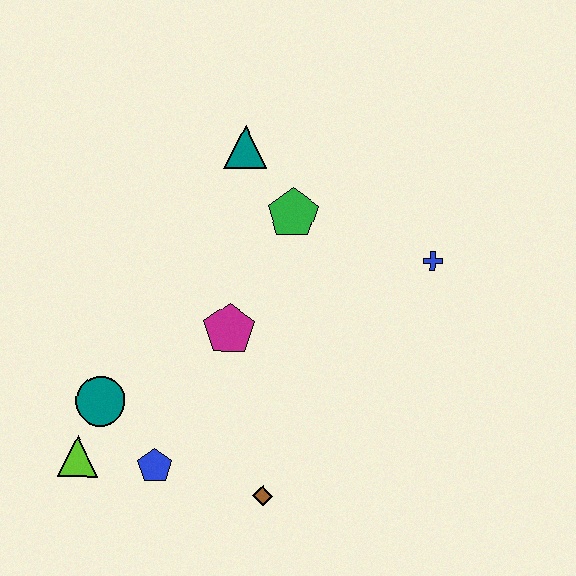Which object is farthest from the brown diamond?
The teal triangle is farthest from the brown diamond.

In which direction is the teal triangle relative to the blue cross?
The teal triangle is to the left of the blue cross.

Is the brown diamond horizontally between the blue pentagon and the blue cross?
Yes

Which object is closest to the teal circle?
The lime triangle is closest to the teal circle.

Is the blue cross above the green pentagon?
No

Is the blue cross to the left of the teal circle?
No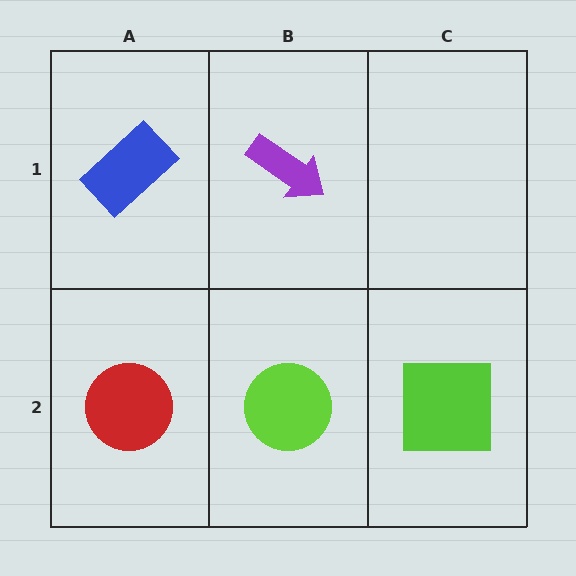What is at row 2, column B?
A lime circle.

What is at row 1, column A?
A blue rectangle.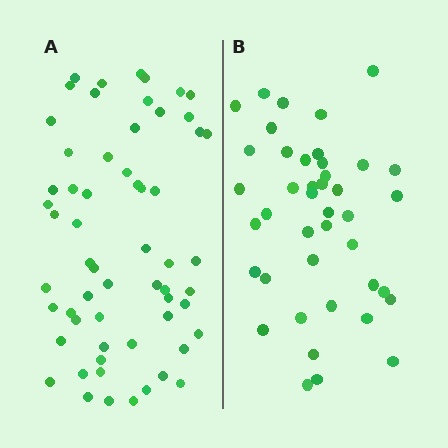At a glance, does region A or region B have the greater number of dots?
Region A (the left region) has more dots.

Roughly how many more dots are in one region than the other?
Region A has approximately 20 more dots than region B.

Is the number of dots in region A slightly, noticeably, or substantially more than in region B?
Region A has noticeably more, but not dramatically so. The ratio is roughly 1.4 to 1.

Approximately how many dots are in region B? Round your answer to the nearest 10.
About 40 dots. (The exact count is 42, which rounds to 40.)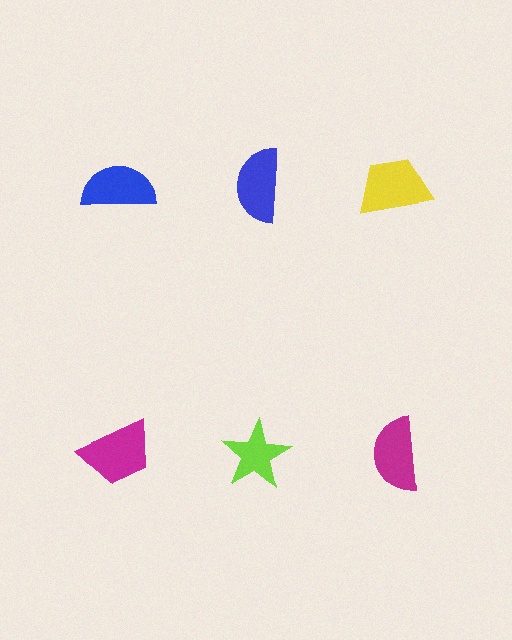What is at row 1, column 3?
A yellow trapezoid.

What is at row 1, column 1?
A blue semicircle.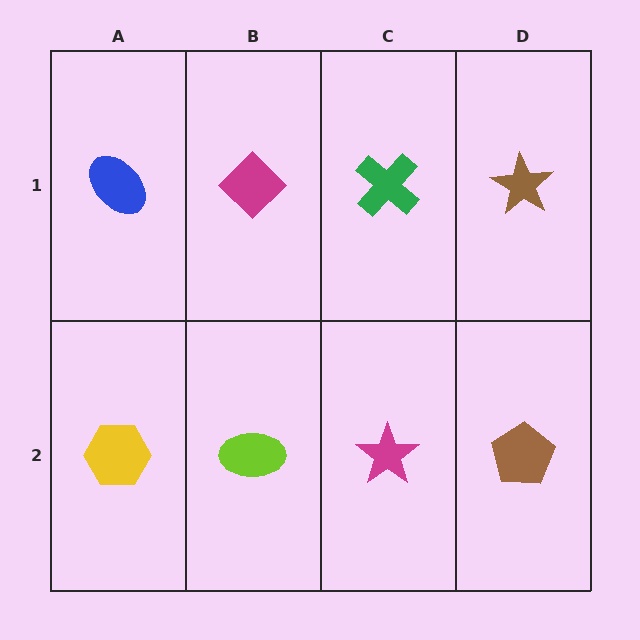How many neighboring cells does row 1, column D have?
2.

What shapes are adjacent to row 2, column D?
A brown star (row 1, column D), a magenta star (row 2, column C).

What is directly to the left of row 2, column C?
A lime ellipse.